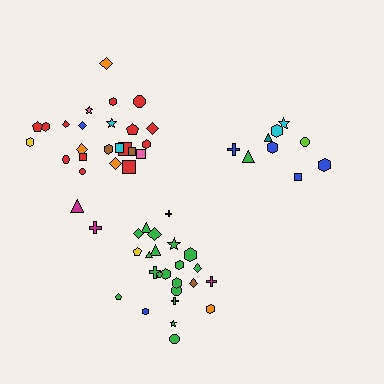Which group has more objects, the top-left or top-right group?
The top-left group.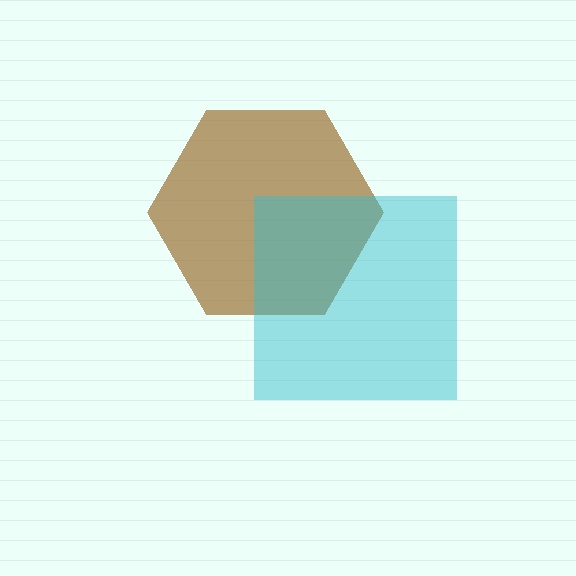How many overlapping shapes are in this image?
There are 2 overlapping shapes in the image.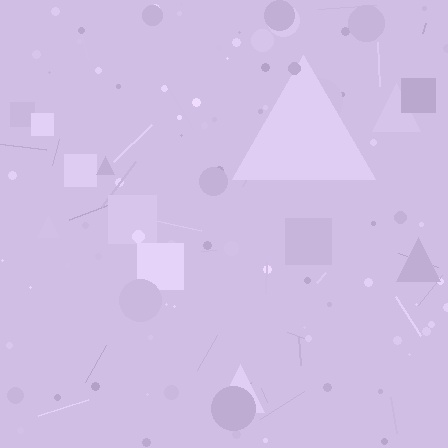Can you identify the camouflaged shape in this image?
The camouflaged shape is a triangle.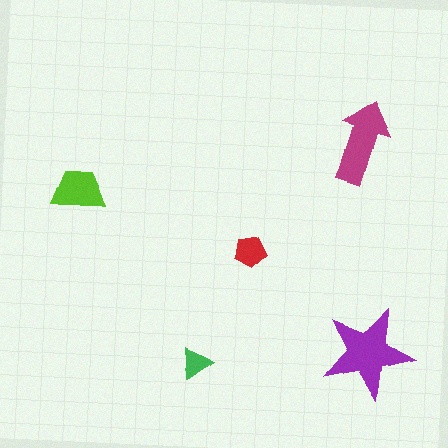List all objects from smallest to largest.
The green triangle, the red pentagon, the lime trapezoid, the magenta arrow, the purple star.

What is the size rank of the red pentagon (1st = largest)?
4th.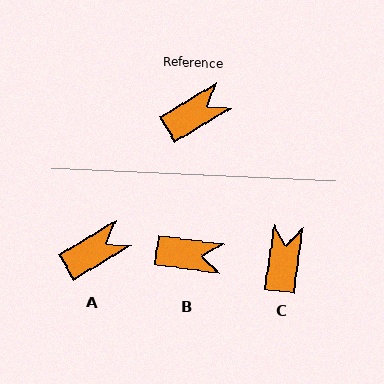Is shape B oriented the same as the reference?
No, it is off by about 39 degrees.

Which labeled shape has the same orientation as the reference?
A.